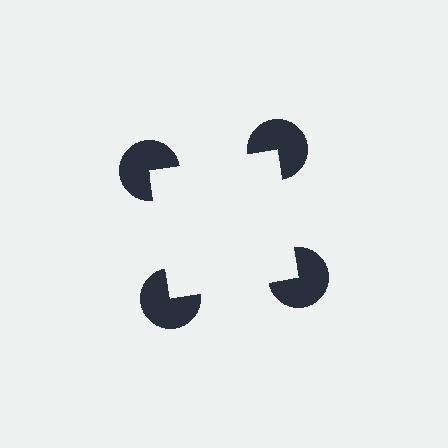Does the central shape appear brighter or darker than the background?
It typically appears slightly brighter than the background, even though no actual brightness change is drawn.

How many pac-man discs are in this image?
There are 4 — one at each vertex of the illusory square.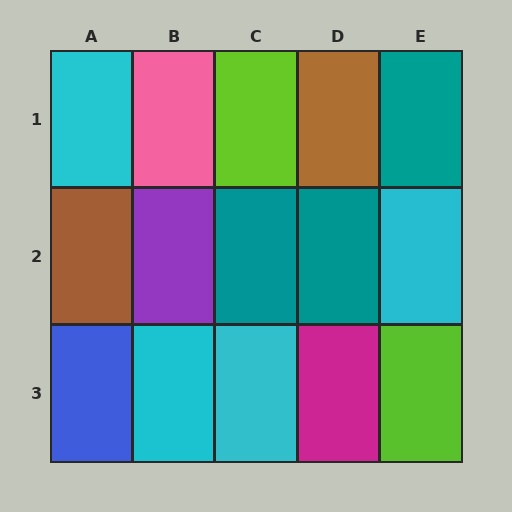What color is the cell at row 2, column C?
Teal.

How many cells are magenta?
1 cell is magenta.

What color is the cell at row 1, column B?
Pink.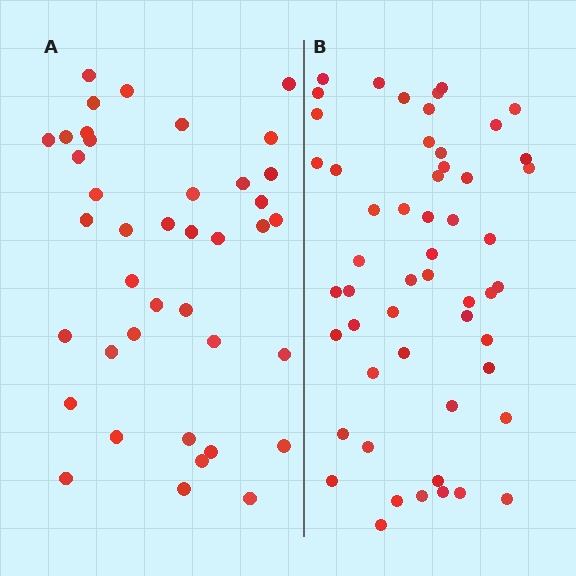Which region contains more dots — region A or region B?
Region B (the right region) has more dots.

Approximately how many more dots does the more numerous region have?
Region B has approximately 15 more dots than region A.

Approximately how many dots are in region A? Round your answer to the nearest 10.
About 40 dots.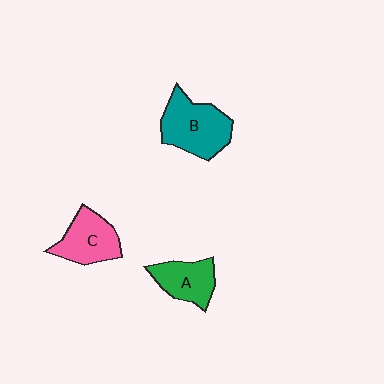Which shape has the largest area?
Shape B (teal).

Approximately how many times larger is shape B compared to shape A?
Approximately 1.5 times.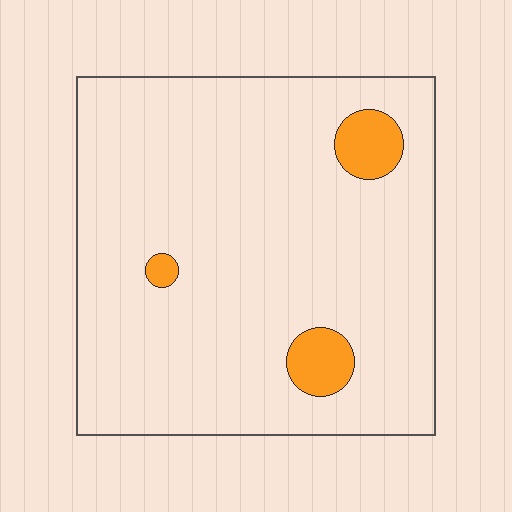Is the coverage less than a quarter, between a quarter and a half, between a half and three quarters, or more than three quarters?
Less than a quarter.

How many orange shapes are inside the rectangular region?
3.